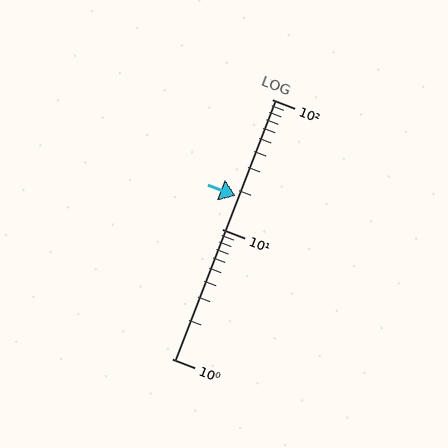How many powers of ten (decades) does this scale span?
The scale spans 2 decades, from 1 to 100.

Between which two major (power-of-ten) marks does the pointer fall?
The pointer is between 10 and 100.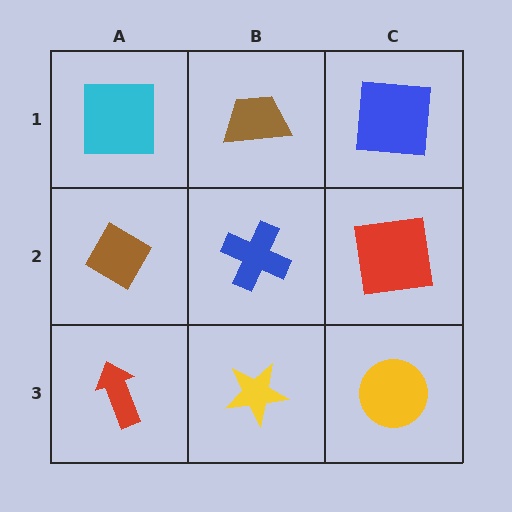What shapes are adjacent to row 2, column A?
A cyan square (row 1, column A), a red arrow (row 3, column A), a blue cross (row 2, column B).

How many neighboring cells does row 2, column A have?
3.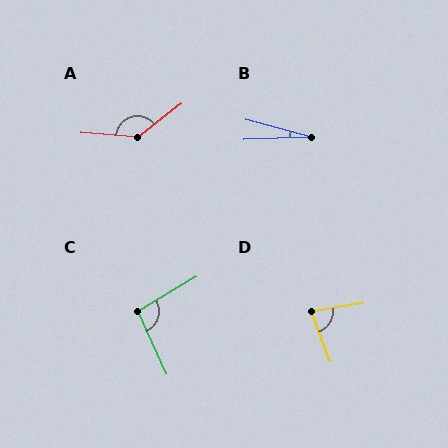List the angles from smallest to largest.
B (17°), D (79°), C (96°), A (138°).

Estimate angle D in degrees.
Approximately 79 degrees.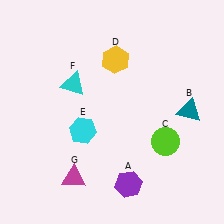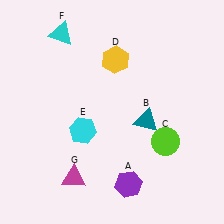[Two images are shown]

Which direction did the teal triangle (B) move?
The teal triangle (B) moved left.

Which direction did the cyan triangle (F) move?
The cyan triangle (F) moved up.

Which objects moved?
The objects that moved are: the teal triangle (B), the cyan triangle (F).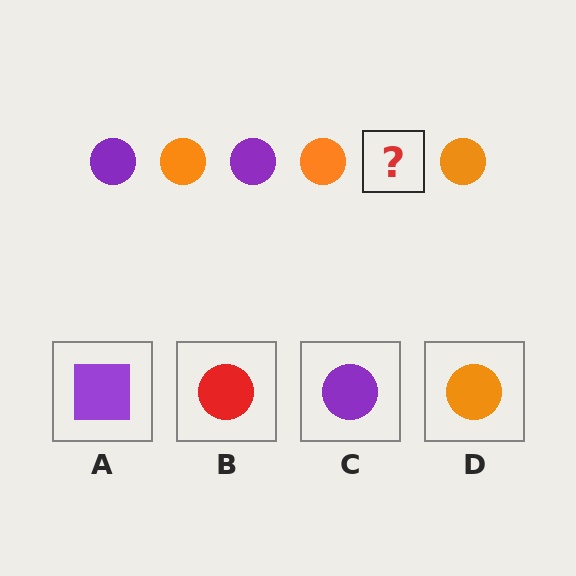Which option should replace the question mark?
Option C.